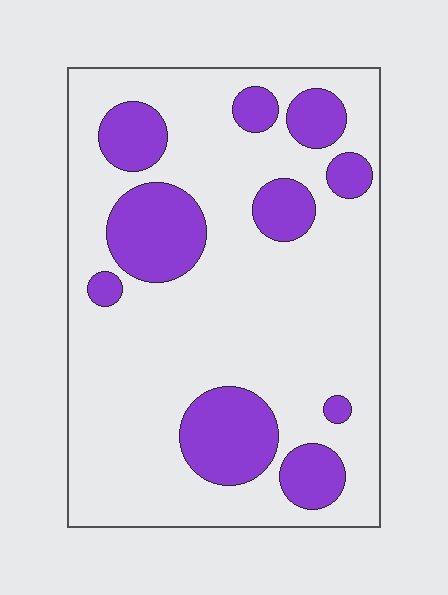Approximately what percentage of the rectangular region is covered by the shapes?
Approximately 25%.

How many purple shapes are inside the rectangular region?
10.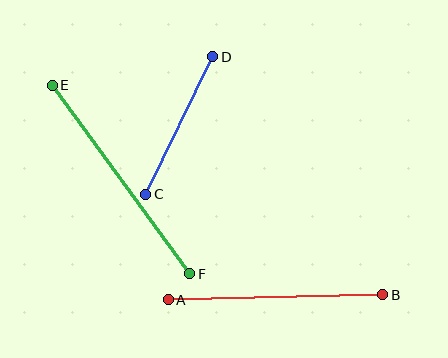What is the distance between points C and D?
The distance is approximately 153 pixels.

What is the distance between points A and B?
The distance is approximately 214 pixels.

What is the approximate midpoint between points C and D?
The midpoint is at approximately (179, 125) pixels.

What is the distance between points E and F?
The distance is approximately 233 pixels.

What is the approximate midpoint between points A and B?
The midpoint is at approximately (276, 297) pixels.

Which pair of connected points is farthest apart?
Points E and F are farthest apart.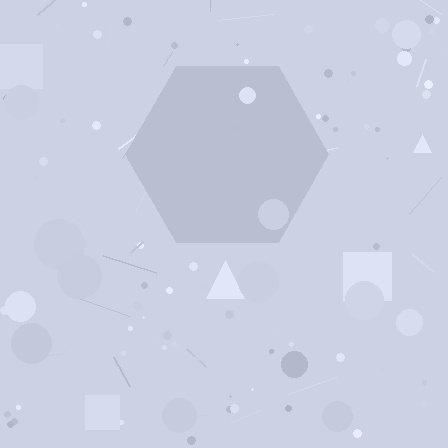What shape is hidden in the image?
A hexagon is hidden in the image.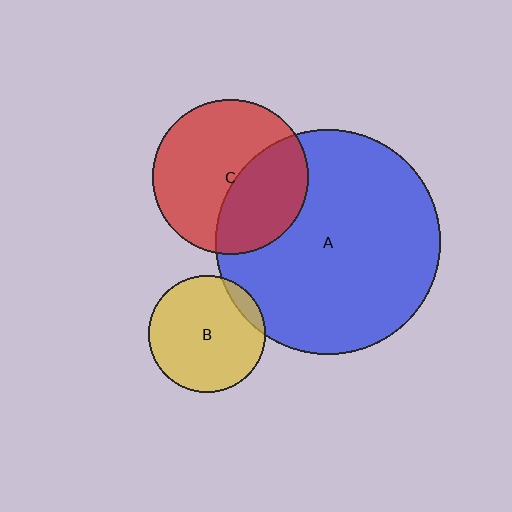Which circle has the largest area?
Circle A (blue).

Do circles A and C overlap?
Yes.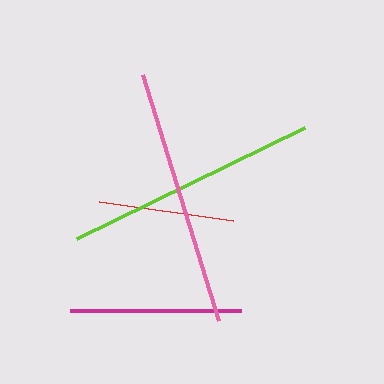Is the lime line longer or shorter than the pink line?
The pink line is longer than the lime line.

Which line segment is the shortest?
The red line is the shortest at approximately 135 pixels.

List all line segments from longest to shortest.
From longest to shortest: pink, lime, magenta, red.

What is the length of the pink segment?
The pink segment is approximately 257 pixels long.